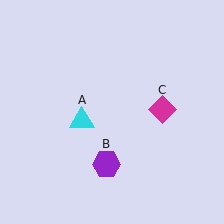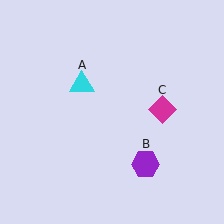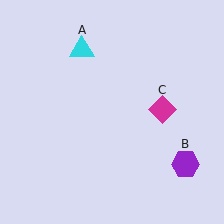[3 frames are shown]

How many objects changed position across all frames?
2 objects changed position: cyan triangle (object A), purple hexagon (object B).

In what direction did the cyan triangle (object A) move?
The cyan triangle (object A) moved up.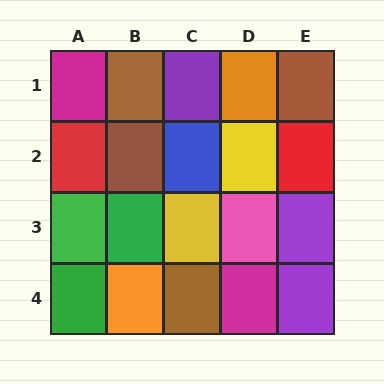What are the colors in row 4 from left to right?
Green, orange, brown, magenta, purple.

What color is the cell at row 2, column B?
Brown.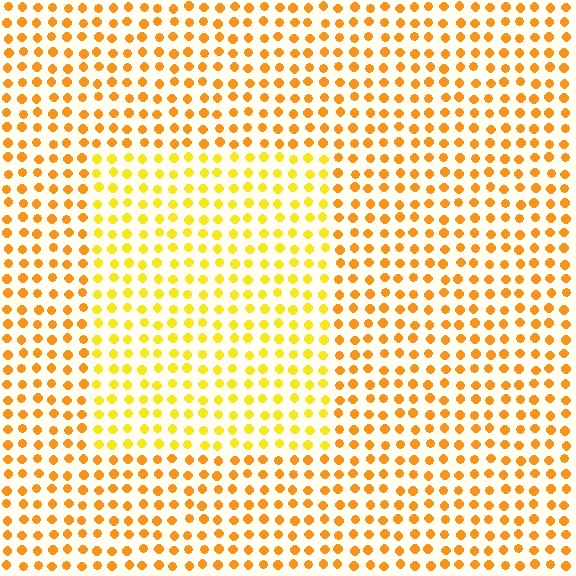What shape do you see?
I see a rectangle.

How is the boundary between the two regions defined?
The boundary is defined purely by a slight shift in hue (about 23 degrees). Spacing, size, and orientation are identical on both sides.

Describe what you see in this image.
The image is filled with small orange elements in a uniform arrangement. A rectangle-shaped region is visible where the elements are tinted to a slightly different hue, forming a subtle color boundary.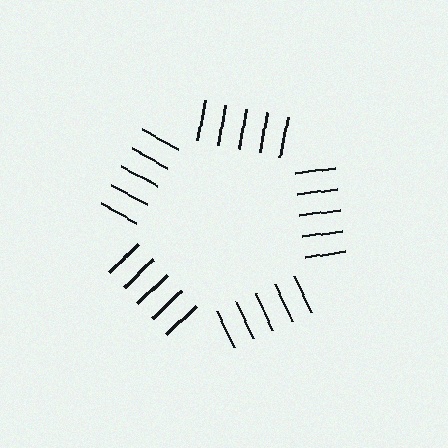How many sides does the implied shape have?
5 sides — the line-ends trace a pentagon.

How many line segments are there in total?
25 — 5 along each of the 5 edges.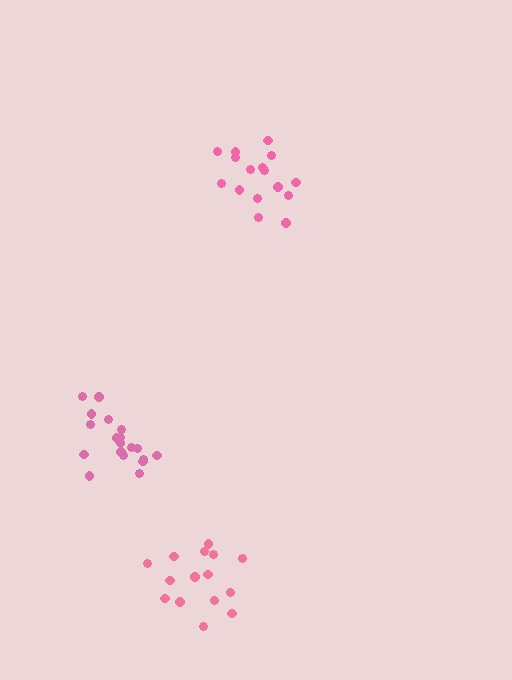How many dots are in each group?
Group 1: 16 dots, Group 2: 16 dots, Group 3: 19 dots (51 total).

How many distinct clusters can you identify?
There are 3 distinct clusters.